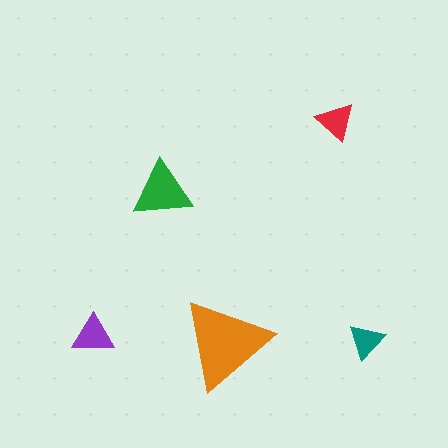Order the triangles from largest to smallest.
the orange one, the green one, the purple one, the red one, the teal one.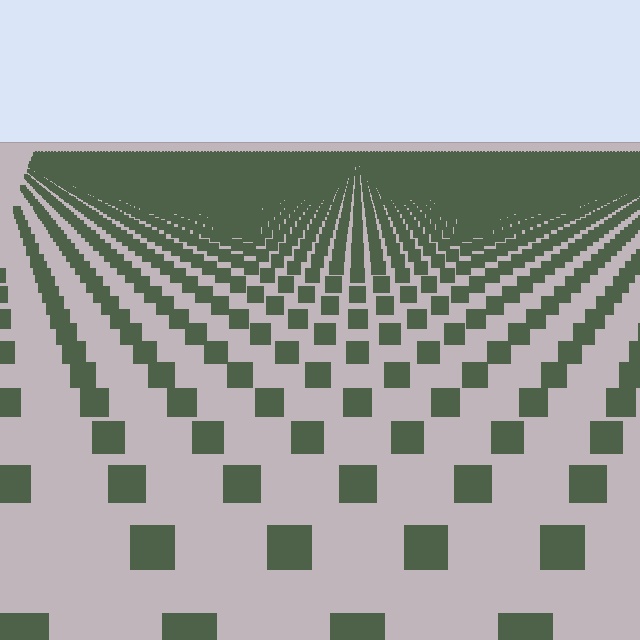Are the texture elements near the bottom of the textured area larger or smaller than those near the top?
Larger. Near the bottom, elements are closer to the viewer and appear at a bigger on-screen size.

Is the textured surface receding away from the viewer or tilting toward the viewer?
The surface is receding away from the viewer. Texture elements get smaller and denser toward the top.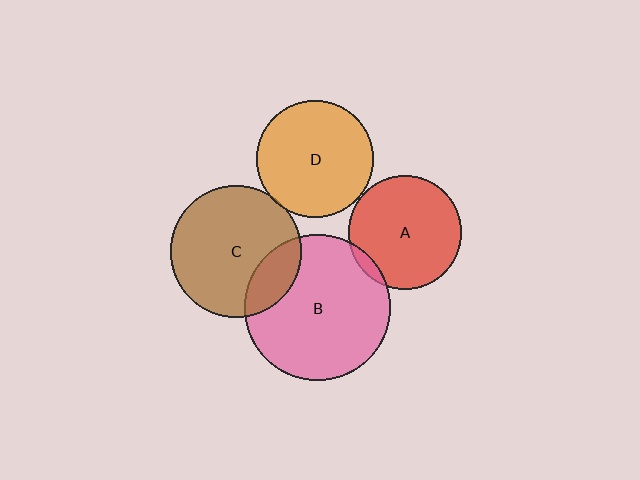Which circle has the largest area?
Circle B (pink).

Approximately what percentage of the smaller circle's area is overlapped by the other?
Approximately 5%.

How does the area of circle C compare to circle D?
Approximately 1.3 times.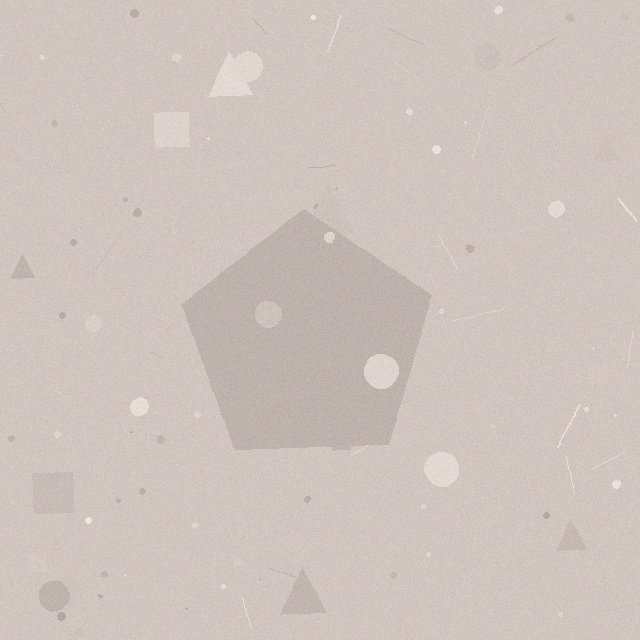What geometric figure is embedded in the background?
A pentagon is embedded in the background.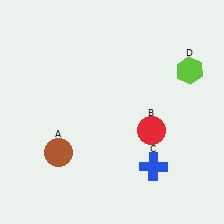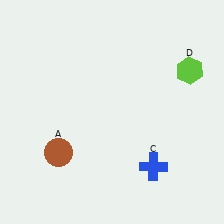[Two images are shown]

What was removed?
The red circle (B) was removed in Image 2.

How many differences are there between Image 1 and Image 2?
There is 1 difference between the two images.